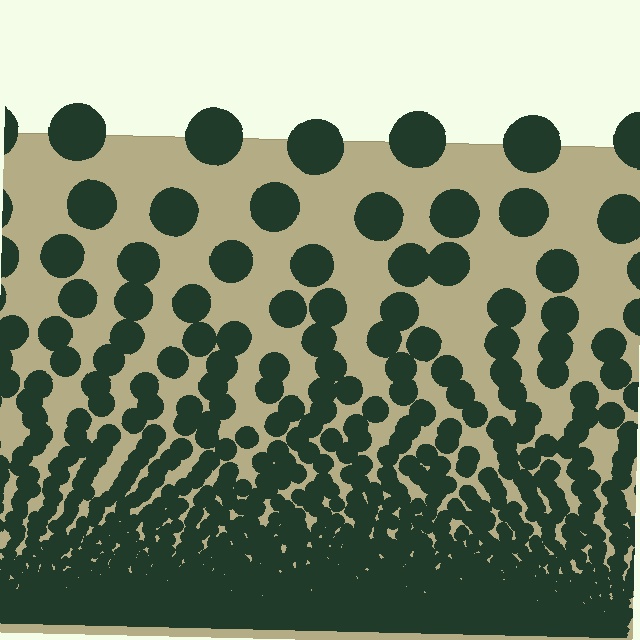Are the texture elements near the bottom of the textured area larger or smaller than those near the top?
Smaller. The gradient is inverted — elements near the bottom are smaller and denser.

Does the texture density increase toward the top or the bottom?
Density increases toward the bottom.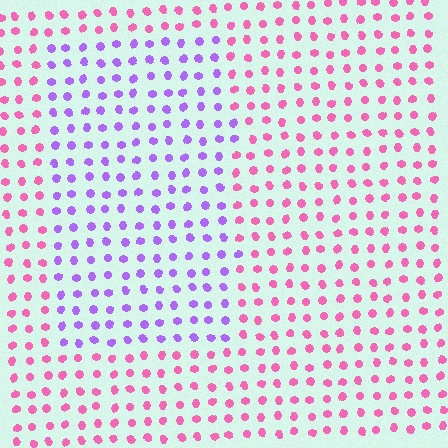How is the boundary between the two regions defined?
The boundary is defined purely by a slight shift in hue (about 56 degrees). Spacing, size, and orientation are identical on both sides.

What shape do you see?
I see a rectangle.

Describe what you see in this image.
The image is filled with small pink elements in a uniform arrangement. A rectangle-shaped region is visible where the elements are tinted to a slightly different hue, forming a subtle color boundary.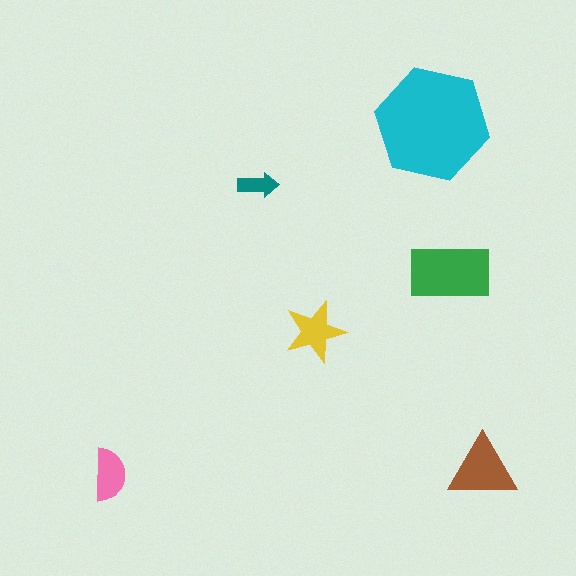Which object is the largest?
The cyan hexagon.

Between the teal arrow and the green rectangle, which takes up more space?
The green rectangle.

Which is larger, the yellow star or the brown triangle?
The brown triangle.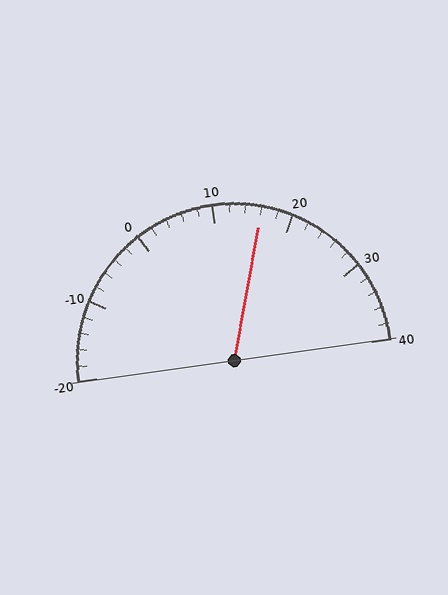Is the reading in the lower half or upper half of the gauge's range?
The reading is in the upper half of the range (-20 to 40).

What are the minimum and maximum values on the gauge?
The gauge ranges from -20 to 40.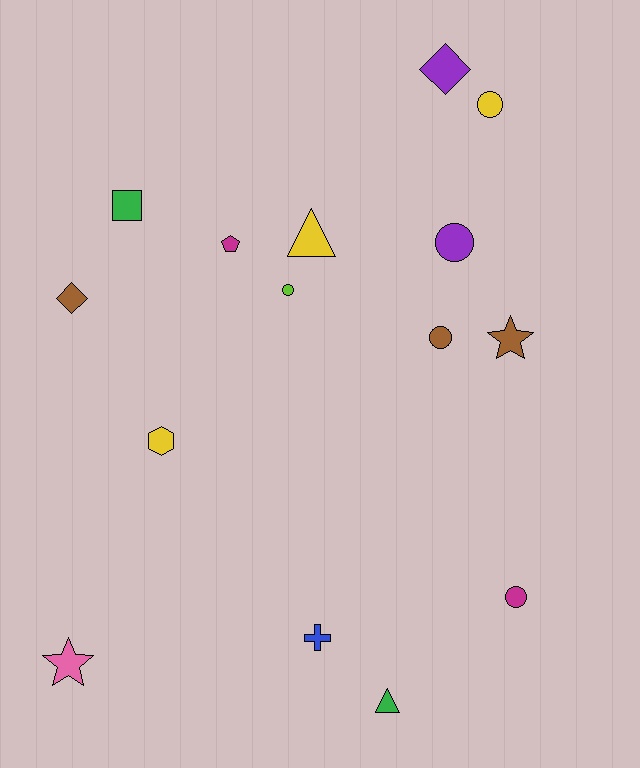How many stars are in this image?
There are 2 stars.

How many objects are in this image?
There are 15 objects.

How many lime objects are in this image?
There is 1 lime object.